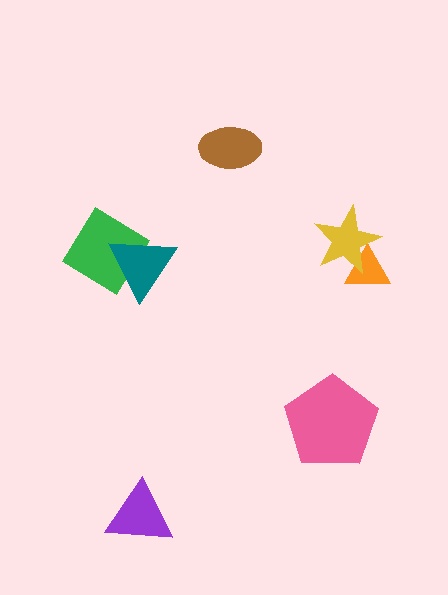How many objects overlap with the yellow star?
1 object overlaps with the yellow star.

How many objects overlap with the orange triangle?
1 object overlaps with the orange triangle.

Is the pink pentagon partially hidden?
No, no other shape covers it.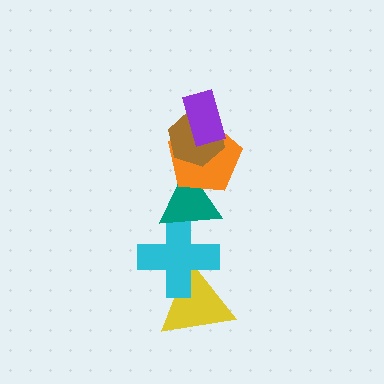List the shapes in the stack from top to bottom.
From top to bottom: the purple rectangle, the brown hexagon, the orange pentagon, the teal triangle, the cyan cross, the yellow triangle.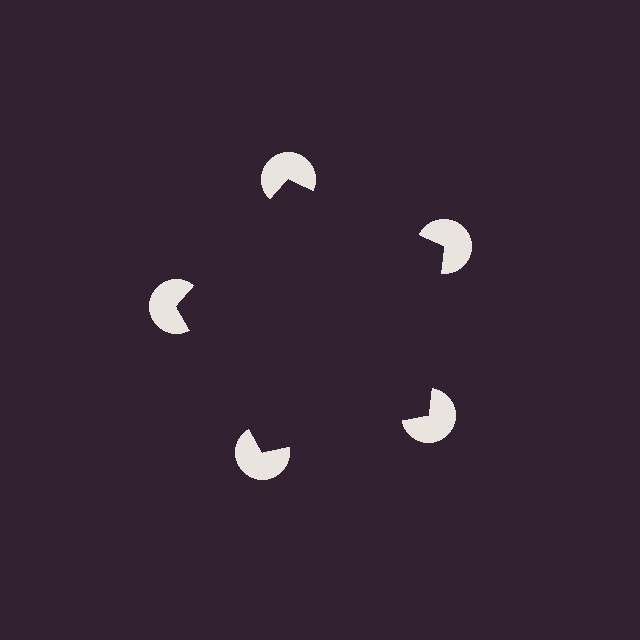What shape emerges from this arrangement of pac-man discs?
An illusory pentagon — its edges are inferred from the aligned wedge cuts in the pac-man discs, not physically drawn.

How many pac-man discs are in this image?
There are 5 — one at each vertex of the illusory pentagon.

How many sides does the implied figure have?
5 sides.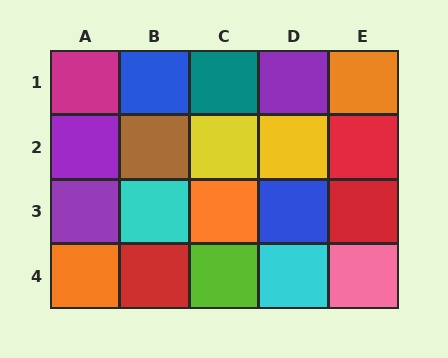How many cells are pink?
1 cell is pink.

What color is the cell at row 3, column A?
Purple.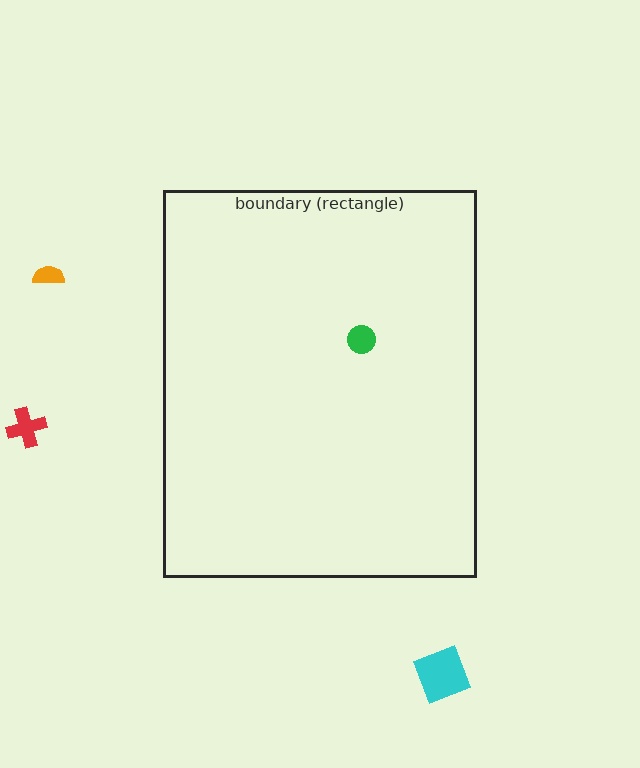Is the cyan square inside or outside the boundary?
Outside.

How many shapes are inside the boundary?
1 inside, 3 outside.